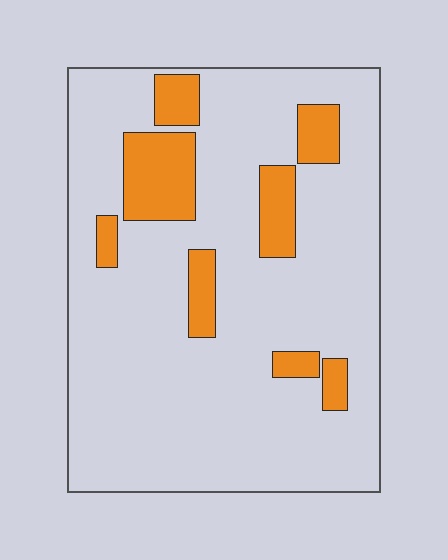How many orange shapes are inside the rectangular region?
8.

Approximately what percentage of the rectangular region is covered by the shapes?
Approximately 15%.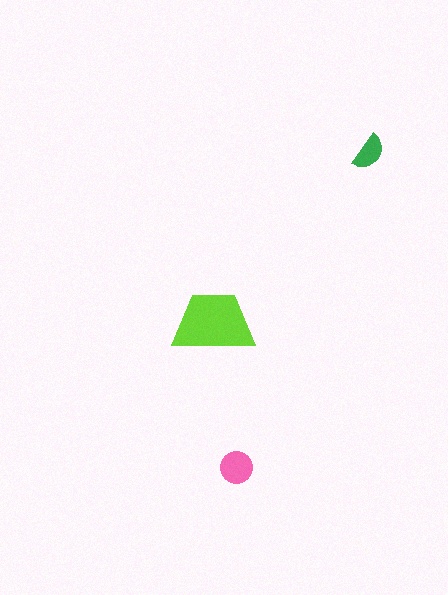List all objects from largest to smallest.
The lime trapezoid, the pink circle, the green semicircle.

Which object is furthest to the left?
The lime trapezoid is leftmost.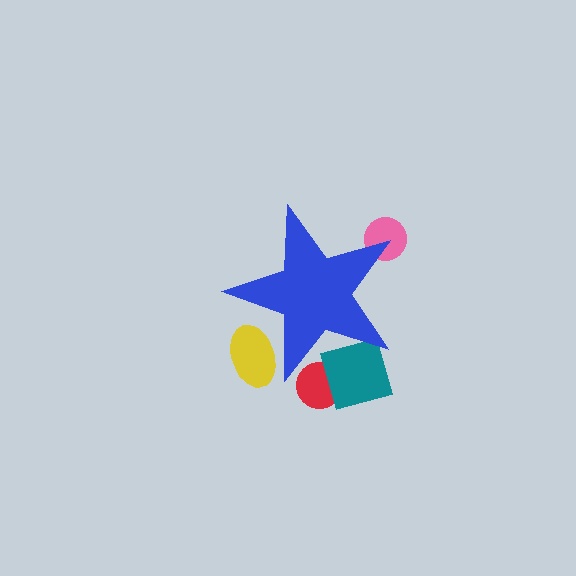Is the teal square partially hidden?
Yes, the teal square is partially hidden behind the blue star.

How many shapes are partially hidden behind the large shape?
4 shapes are partially hidden.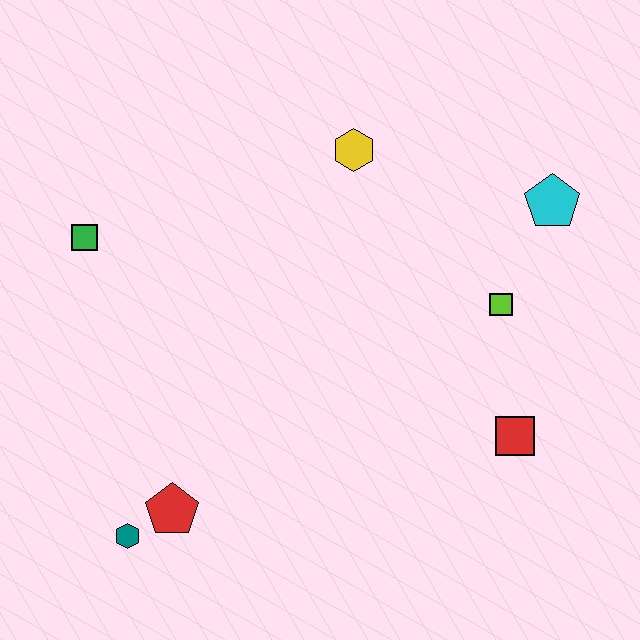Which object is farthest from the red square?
The green square is farthest from the red square.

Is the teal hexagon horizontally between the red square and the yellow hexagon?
No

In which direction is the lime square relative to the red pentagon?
The lime square is to the right of the red pentagon.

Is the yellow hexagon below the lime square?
No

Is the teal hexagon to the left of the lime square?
Yes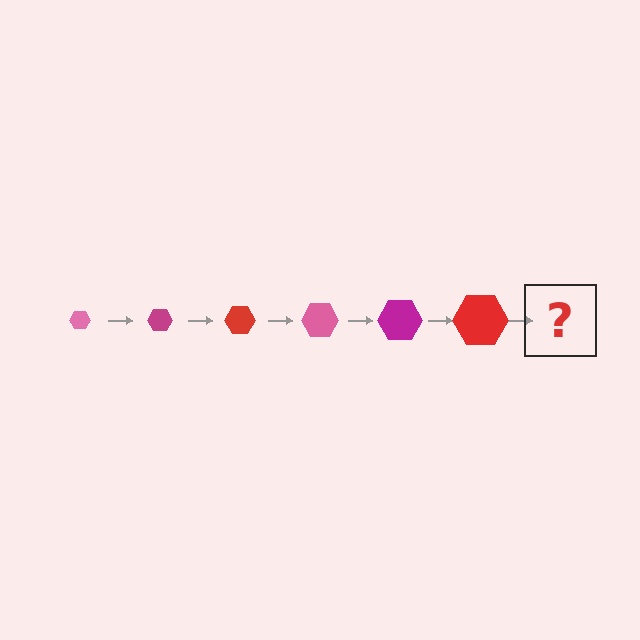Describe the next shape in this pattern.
It should be a pink hexagon, larger than the previous one.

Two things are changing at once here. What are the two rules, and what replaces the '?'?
The two rules are that the hexagon grows larger each step and the color cycles through pink, magenta, and red. The '?' should be a pink hexagon, larger than the previous one.